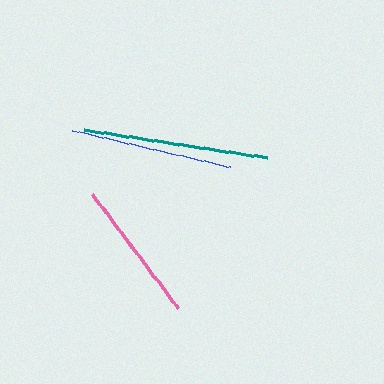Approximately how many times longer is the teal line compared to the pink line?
The teal line is approximately 1.3 times the length of the pink line.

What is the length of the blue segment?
The blue segment is approximately 161 pixels long.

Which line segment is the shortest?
The pink line is the shortest at approximately 143 pixels.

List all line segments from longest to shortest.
From longest to shortest: teal, blue, pink.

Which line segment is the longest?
The teal line is the longest at approximately 184 pixels.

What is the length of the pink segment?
The pink segment is approximately 143 pixels long.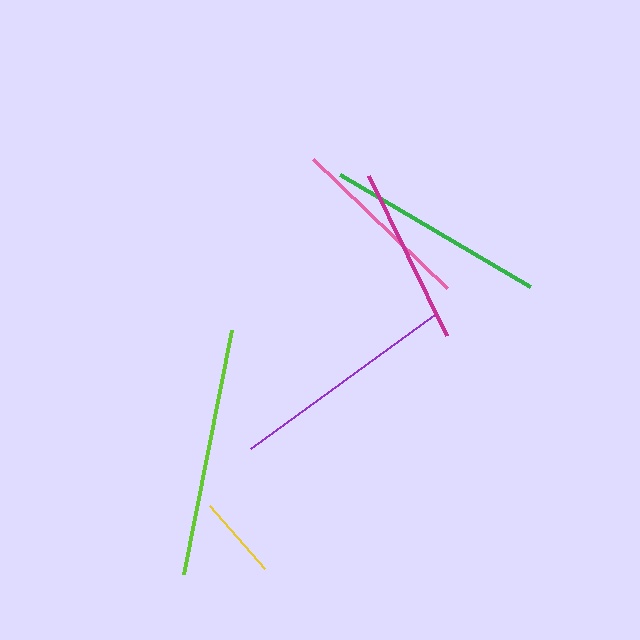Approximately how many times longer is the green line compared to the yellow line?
The green line is approximately 2.6 times the length of the yellow line.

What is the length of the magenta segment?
The magenta segment is approximately 178 pixels long.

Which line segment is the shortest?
The yellow line is the shortest at approximately 83 pixels.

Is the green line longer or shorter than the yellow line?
The green line is longer than the yellow line.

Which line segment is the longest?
The lime line is the longest at approximately 249 pixels.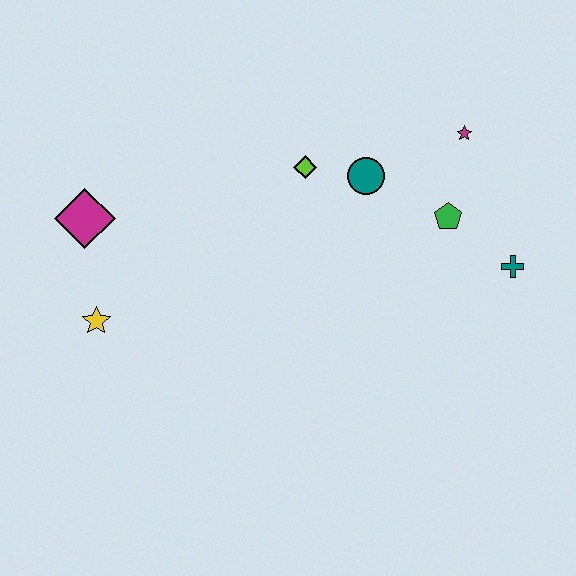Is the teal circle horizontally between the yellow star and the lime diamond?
No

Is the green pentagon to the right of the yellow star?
Yes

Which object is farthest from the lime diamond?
The yellow star is farthest from the lime diamond.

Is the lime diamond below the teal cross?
No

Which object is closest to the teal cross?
The green pentagon is closest to the teal cross.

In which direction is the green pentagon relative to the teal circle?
The green pentagon is to the right of the teal circle.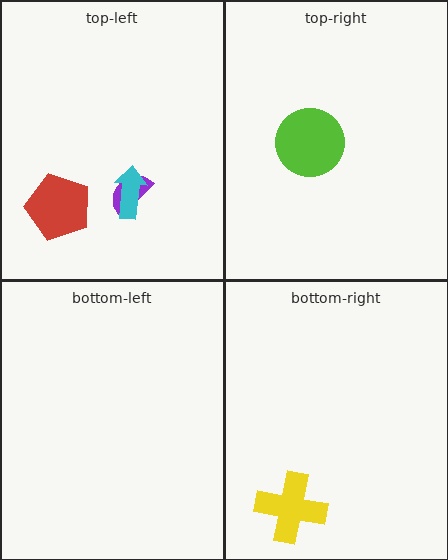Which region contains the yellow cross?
The bottom-right region.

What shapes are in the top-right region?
The lime circle.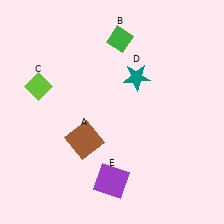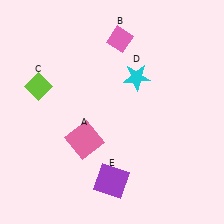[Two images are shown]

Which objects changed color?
A changed from brown to pink. B changed from green to pink. D changed from teal to cyan.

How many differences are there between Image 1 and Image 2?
There are 3 differences between the two images.